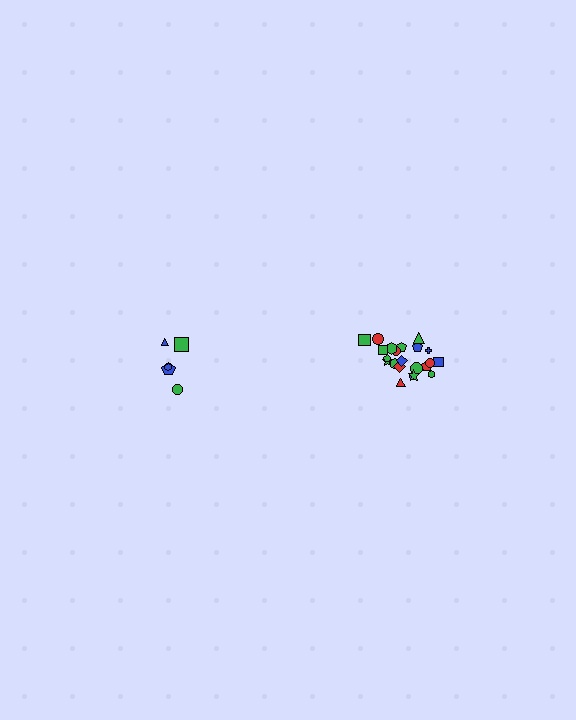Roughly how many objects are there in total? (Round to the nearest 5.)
Roughly 30 objects in total.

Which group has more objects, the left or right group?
The right group.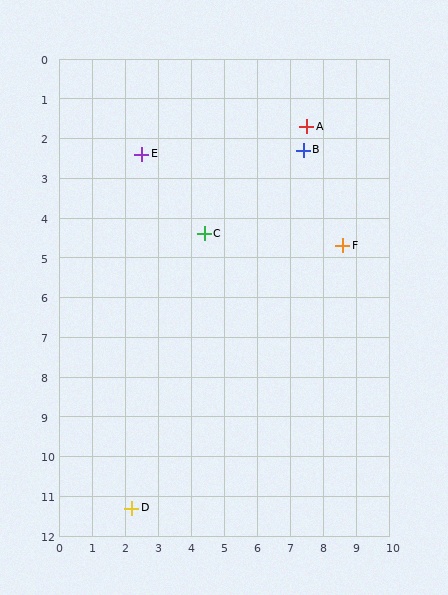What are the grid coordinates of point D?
Point D is at approximately (2.2, 11.3).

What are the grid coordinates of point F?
Point F is at approximately (8.6, 4.7).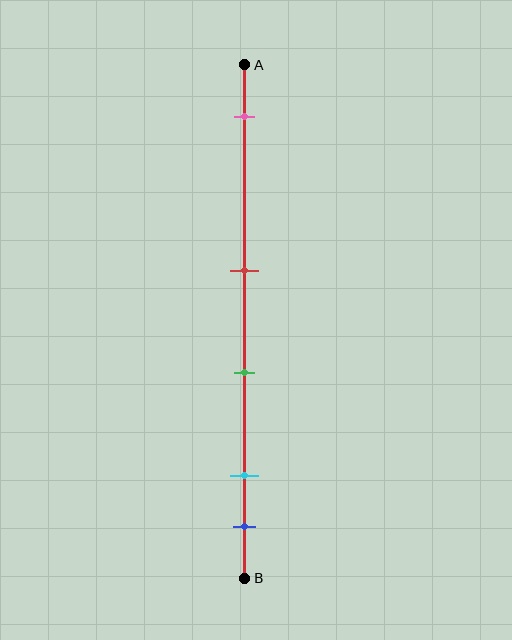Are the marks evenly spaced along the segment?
No, the marks are not evenly spaced.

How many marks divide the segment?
There are 5 marks dividing the segment.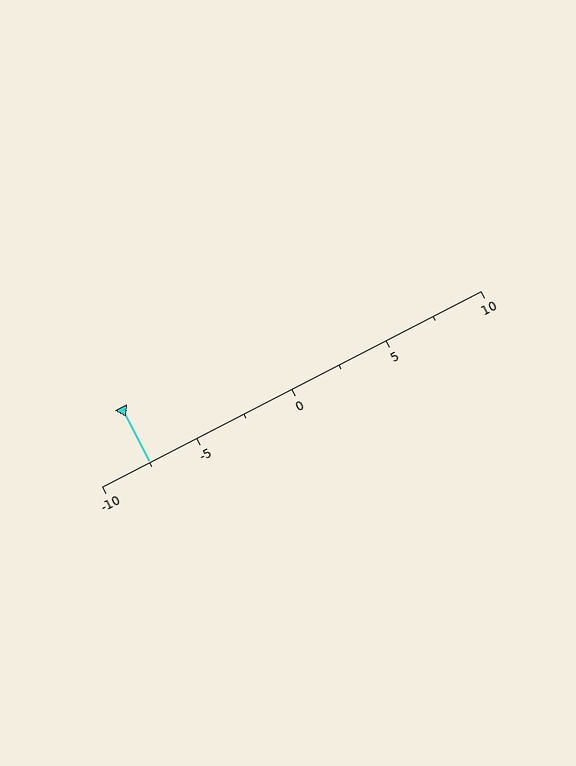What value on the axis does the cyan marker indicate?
The marker indicates approximately -7.5.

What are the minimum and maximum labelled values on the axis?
The axis runs from -10 to 10.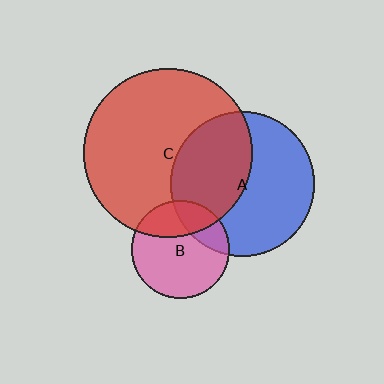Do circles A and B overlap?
Yes.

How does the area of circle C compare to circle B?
Approximately 3.0 times.